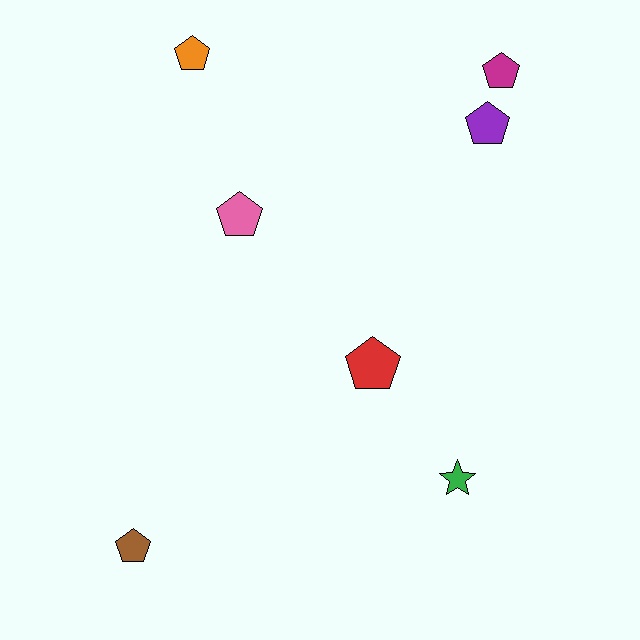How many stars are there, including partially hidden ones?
There is 1 star.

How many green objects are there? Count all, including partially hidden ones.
There is 1 green object.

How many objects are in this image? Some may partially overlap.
There are 7 objects.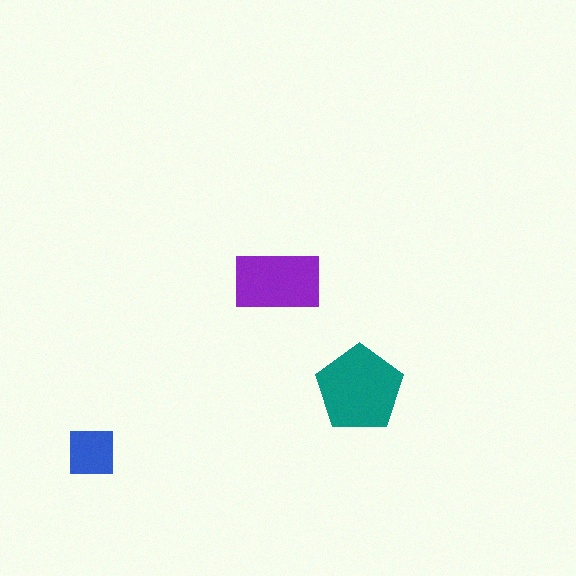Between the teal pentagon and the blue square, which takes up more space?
The teal pentagon.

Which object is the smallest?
The blue square.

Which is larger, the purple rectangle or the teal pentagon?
The teal pentagon.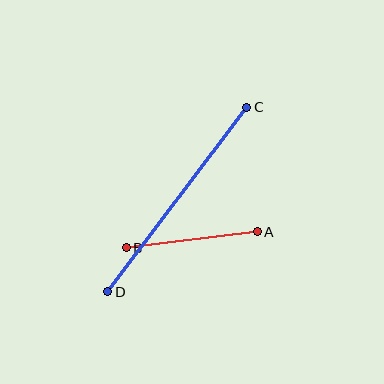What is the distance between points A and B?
The distance is approximately 132 pixels.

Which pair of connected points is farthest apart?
Points C and D are farthest apart.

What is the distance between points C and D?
The distance is approximately 230 pixels.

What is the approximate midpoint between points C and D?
The midpoint is at approximately (177, 200) pixels.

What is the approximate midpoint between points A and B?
The midpoint is at approximately (192, 240) pixels.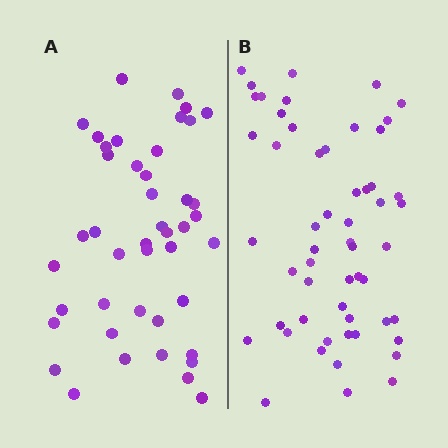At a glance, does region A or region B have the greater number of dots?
Region B (the right region) has more dots.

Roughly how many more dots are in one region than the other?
Region B has roughly 12 or so more dots than region A.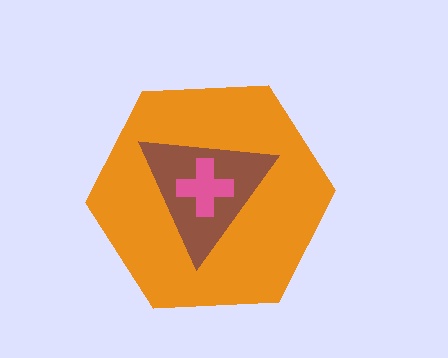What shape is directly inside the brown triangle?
The pink cross.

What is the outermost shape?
The orange hexagon.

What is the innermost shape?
The pink cross.